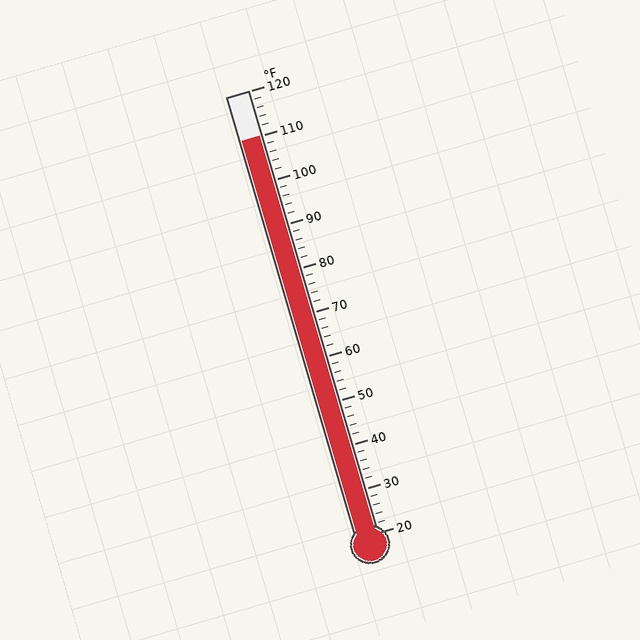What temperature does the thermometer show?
The thermometer shows approximately 110°F.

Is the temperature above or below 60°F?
The temperature is above 60°F.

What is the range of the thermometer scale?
The thermometer scale ranges from 20°F to 120°F.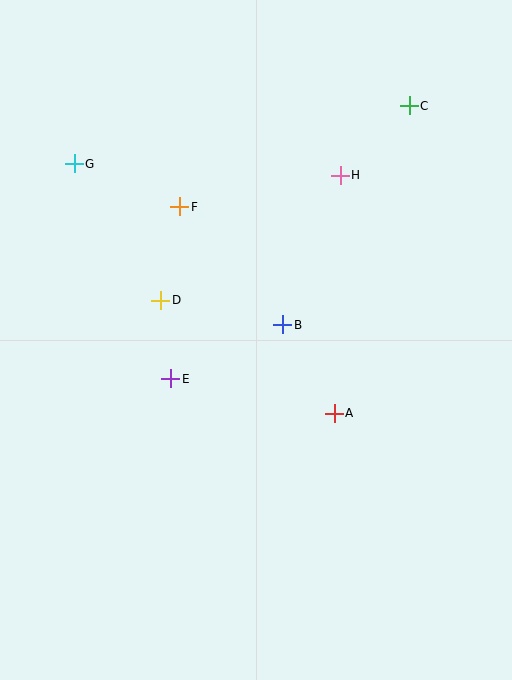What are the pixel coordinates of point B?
Point B is at (283, 325).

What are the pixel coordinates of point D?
Point D is at (161, 300).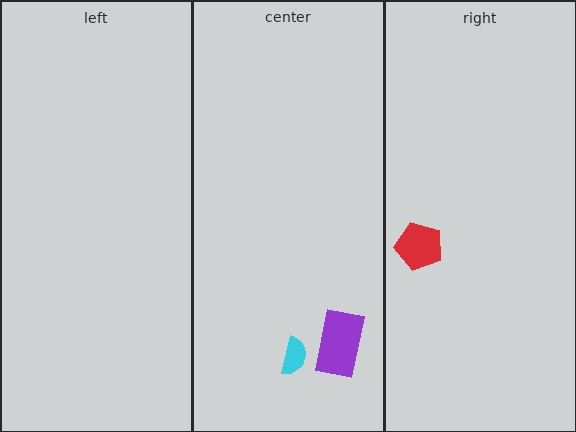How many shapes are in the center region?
2.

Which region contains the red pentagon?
The right region.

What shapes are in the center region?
The cyan semicircle, the purple rectangle.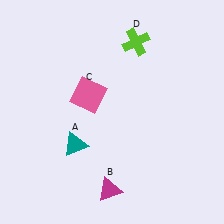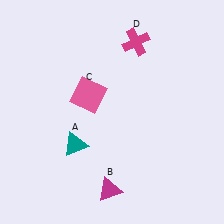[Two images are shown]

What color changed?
The cross (D) changed from lime in Image 1 to magenta in Image 2.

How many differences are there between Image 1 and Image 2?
There is 1 difference between the two images.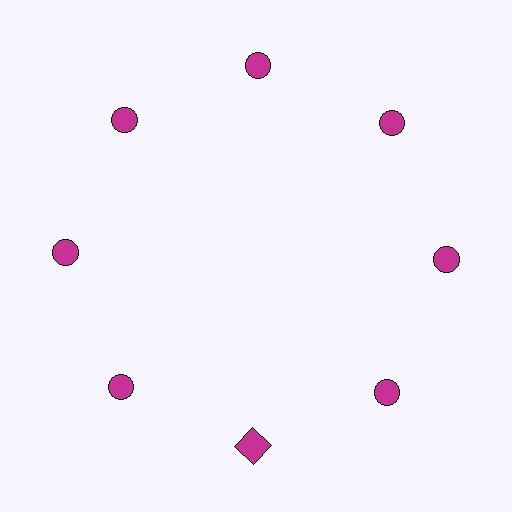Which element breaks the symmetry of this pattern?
The magenta square at roughly the 6 o'clock position breaks the symmetry. All other shapes are magenta circles.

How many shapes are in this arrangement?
There are 8 shapes arranged in a ring pattern.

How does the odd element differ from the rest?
It has a different shape: square instead of circle.